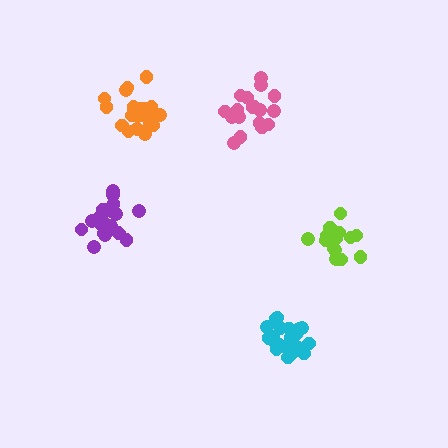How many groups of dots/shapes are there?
There are 5 groups.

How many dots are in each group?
Group 1: 18 dots, Group 2: 15 dots, Group 3: 20 dots, Group 4: 21 dots, Group 5: 21 dots (95 total).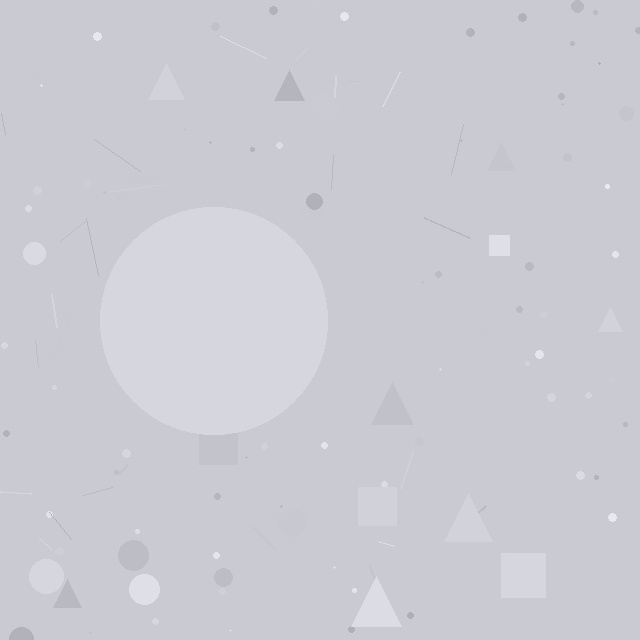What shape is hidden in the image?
A circle is hidden in the image.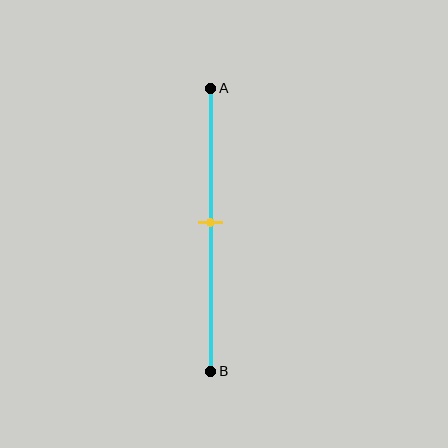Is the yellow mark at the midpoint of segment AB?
Yes, the mark is approximately at the midpoint.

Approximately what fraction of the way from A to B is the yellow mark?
The yellow mark is approximately 45% of the way from A to B.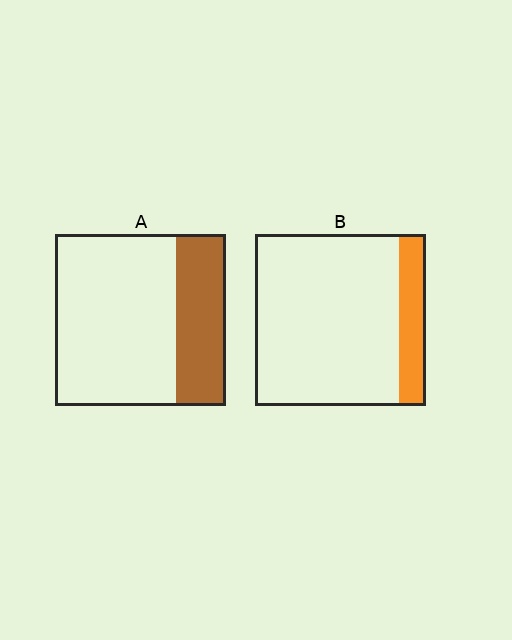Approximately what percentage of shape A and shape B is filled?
A is approximately 30% and B is approximately 15%.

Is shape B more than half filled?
No.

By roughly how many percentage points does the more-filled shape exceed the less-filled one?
By roughly 15 percentage points (A over B).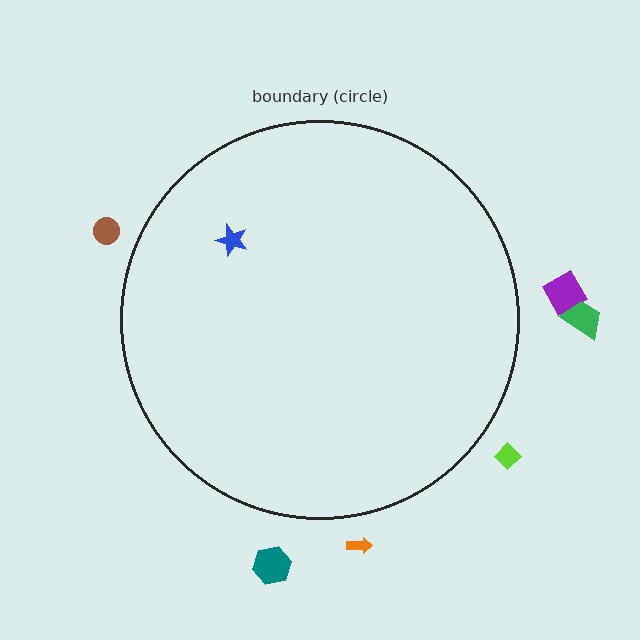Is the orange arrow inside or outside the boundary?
Outside.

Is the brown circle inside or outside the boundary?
Outside.